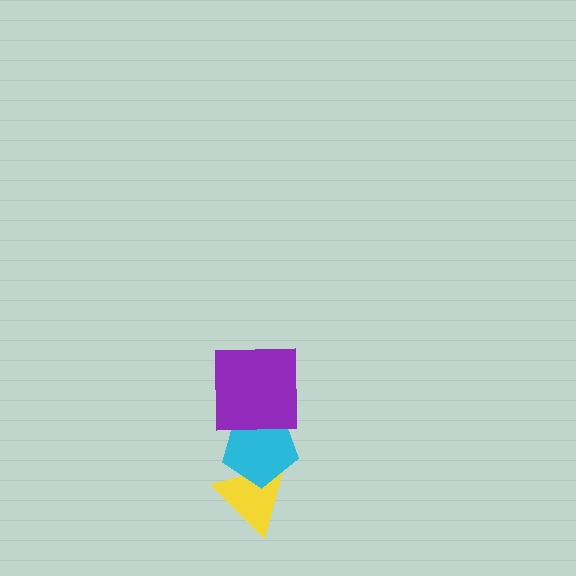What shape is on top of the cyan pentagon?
The purple square is on top of the cyan pentagon.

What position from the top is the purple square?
The purple square is 1st from the top.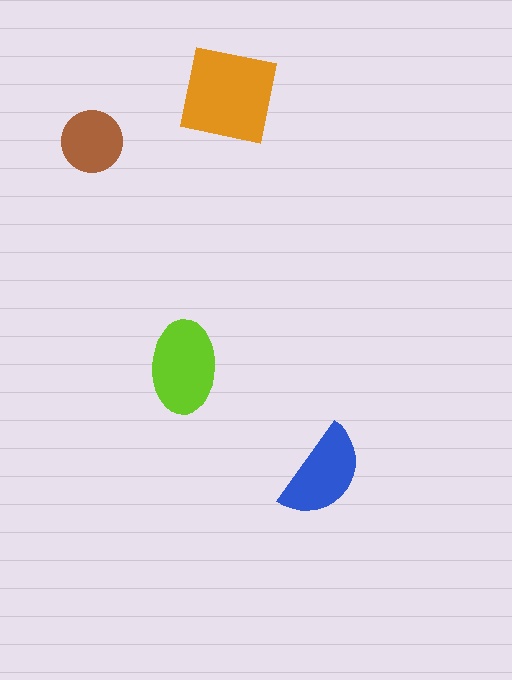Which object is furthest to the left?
The brown circle is leftmost.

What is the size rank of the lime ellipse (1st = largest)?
2nd.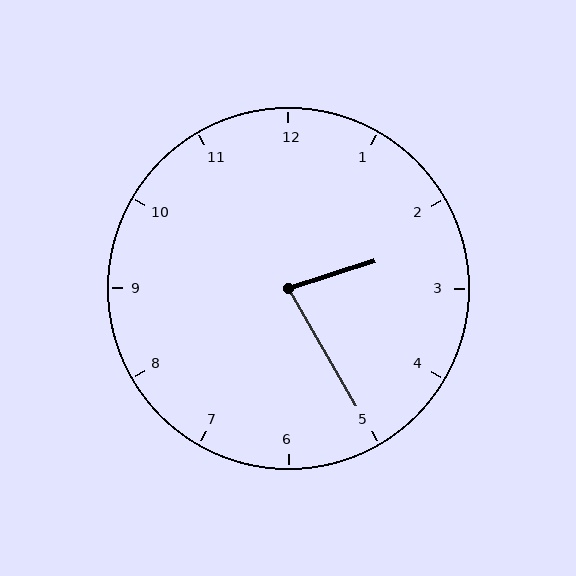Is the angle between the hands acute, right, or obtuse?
It is acute.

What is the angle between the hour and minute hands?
Approximately 78 degrees.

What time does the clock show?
2:25.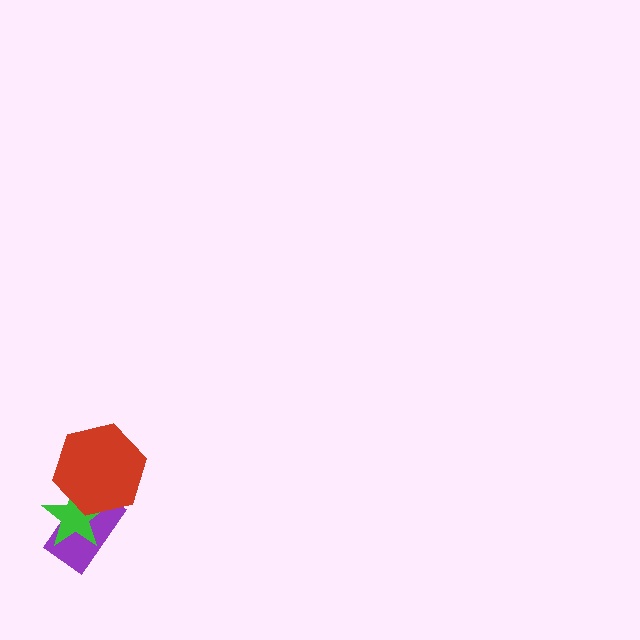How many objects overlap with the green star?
2 objects overlap with the green star.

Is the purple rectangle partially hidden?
Yes, it is partially covered by another shape.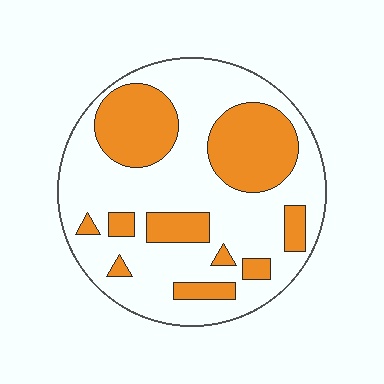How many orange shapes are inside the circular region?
10.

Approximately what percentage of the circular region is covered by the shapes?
Approximately 35%.